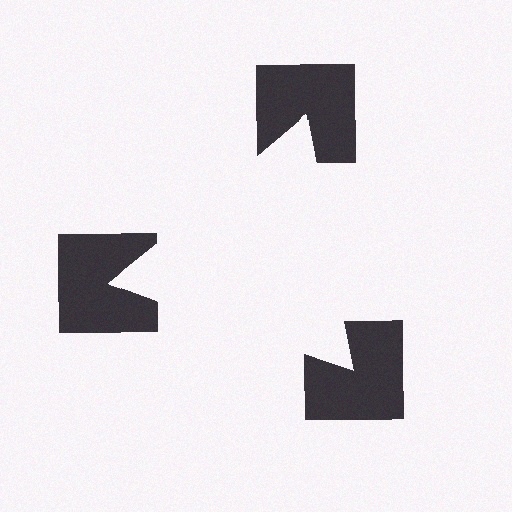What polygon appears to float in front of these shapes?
An illusory triangle — its edges are inferred from the aligned wedge cuts in the notched squares, not physically drawn.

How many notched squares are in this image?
There are 3 — one at each vertex of the illusory triangle.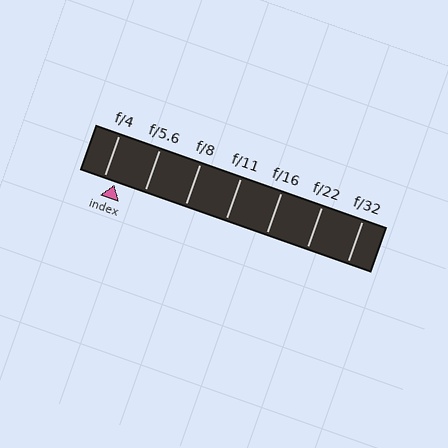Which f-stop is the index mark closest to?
The index mark is closest to f/4.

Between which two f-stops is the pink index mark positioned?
The index mark is between f/4 and f/5.6.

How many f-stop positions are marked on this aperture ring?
There are 7 f-stop positions marked.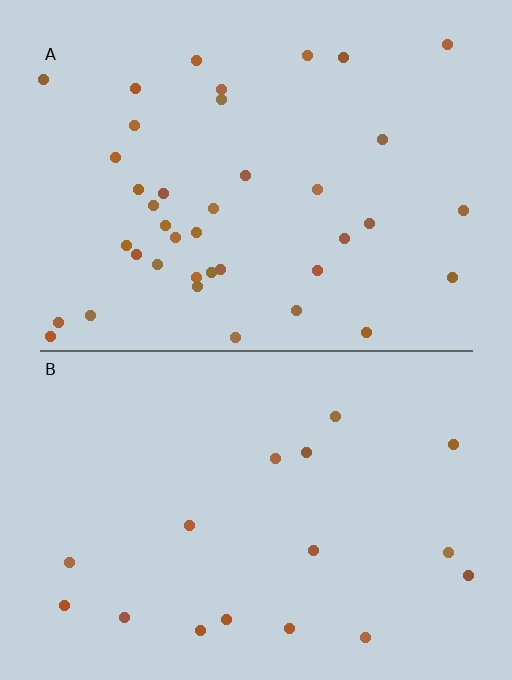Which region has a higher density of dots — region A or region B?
A (the top).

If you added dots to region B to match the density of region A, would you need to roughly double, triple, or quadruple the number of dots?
Approximately double.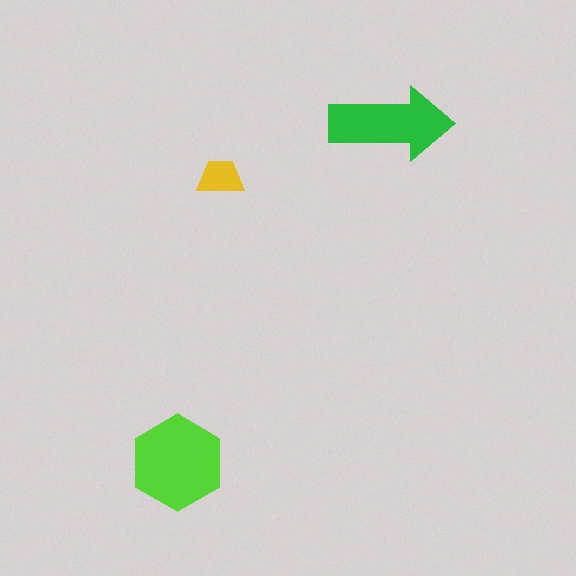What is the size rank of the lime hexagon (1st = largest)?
1st.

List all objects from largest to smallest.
The lime hexagon, the green arrow, the yellow trapezoid.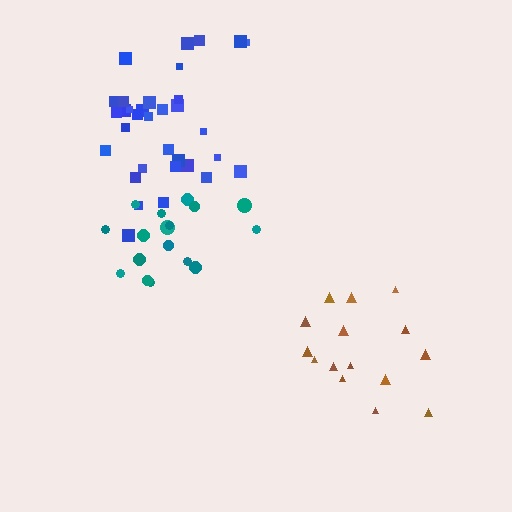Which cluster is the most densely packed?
Blue.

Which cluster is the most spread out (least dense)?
Teal.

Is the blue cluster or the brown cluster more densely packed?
Blue.